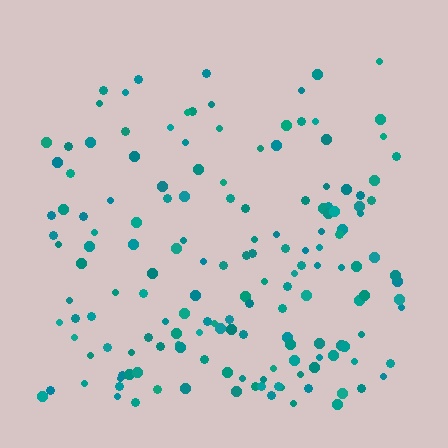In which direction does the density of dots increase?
From top to bottom, with the bottom side densest.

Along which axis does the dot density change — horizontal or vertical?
Vertical.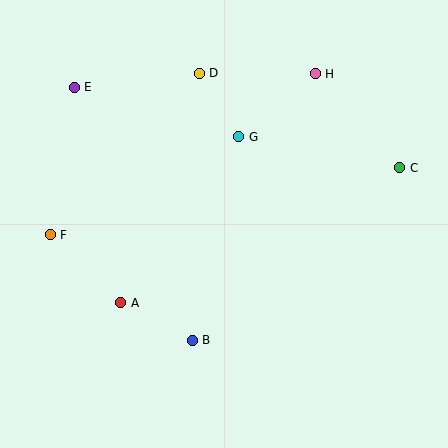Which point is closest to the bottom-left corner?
Point A is closest to the bottom-left corner.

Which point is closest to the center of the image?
Point G at (239, 137) is closest to the center.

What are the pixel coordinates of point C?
Point C is at (400, 168).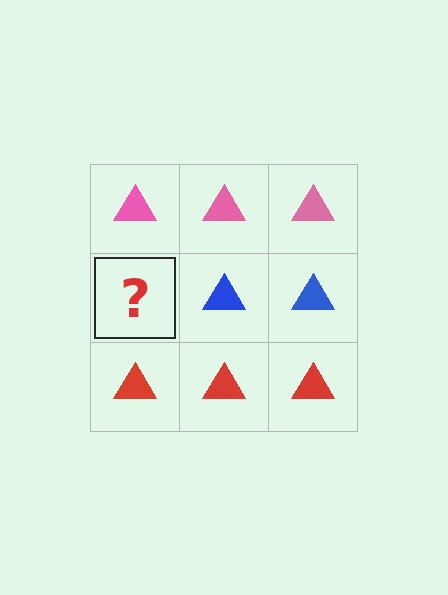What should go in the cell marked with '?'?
The missing cell should contain a blue triangle.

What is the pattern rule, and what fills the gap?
The rule is that each row has a consistent color. The gap should be filled with a blue triangle.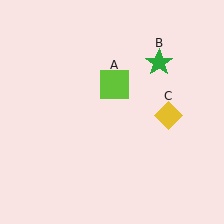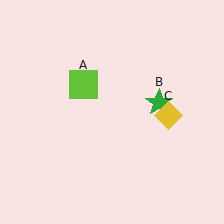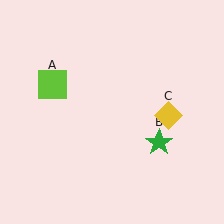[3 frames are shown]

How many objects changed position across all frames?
2 objects changed position: lime square (object A), green star (object B).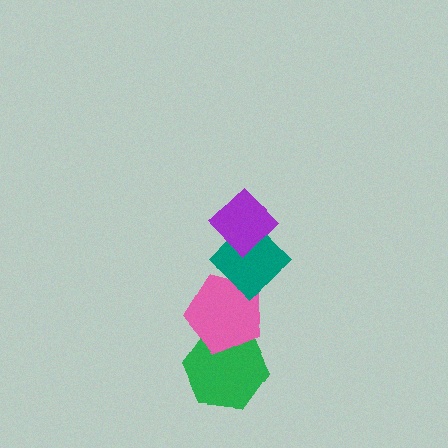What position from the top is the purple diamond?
The purple diamond is 1st from the top.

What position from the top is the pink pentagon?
The pink pentagon is 3rd from the top.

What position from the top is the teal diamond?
The teal diamond is 2nd from the top.